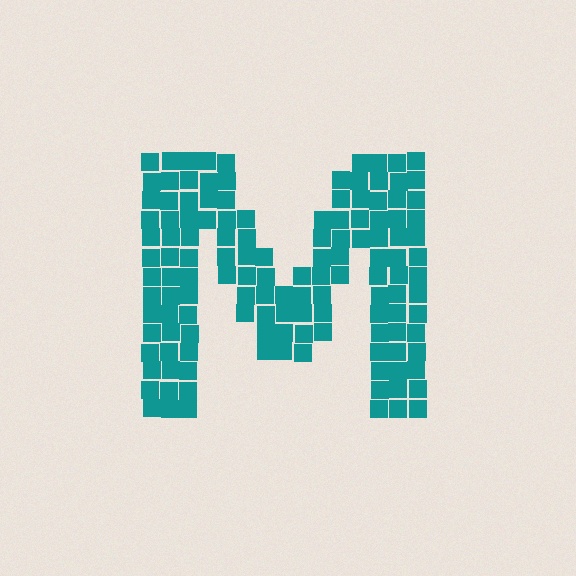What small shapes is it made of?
It is made of small squares.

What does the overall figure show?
The overall figure shows the letter M.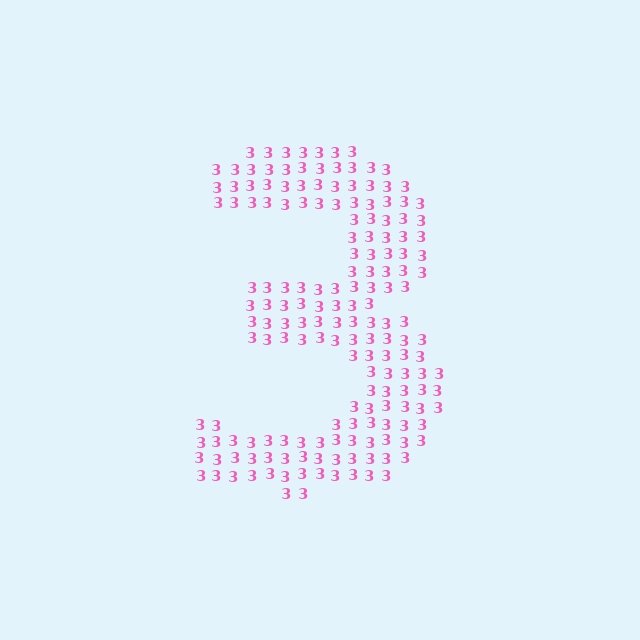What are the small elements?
The small elements are digit 3's.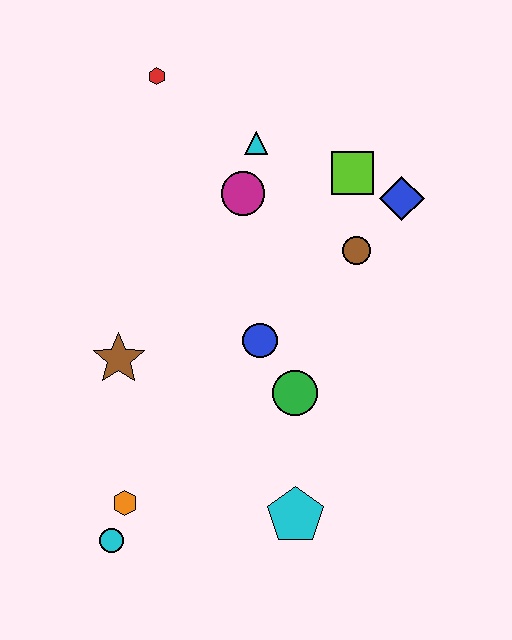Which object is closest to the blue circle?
The green circle is closest to the blue circle.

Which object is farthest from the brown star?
The blue diamond is farthest from the brown star.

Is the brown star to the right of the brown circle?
No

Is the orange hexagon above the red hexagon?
No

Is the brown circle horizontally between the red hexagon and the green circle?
No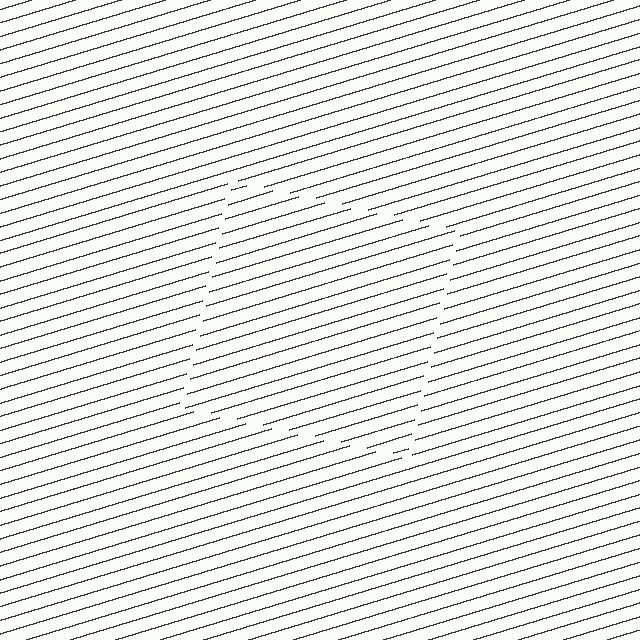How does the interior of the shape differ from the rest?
The interior of the shape contains the same grating, shifted by half a period — the contour is defined by the phase discontinuity where line-ends from the inner and outer gratings abut.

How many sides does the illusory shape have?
4 sides — the line-ends trace a square.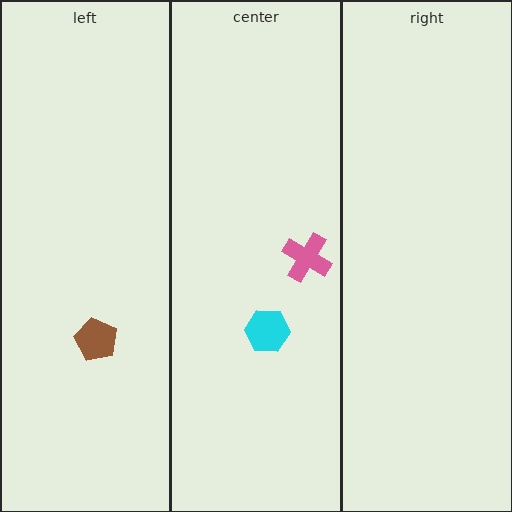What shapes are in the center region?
The pink cross, the cyan hexagon.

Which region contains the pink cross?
The center region.